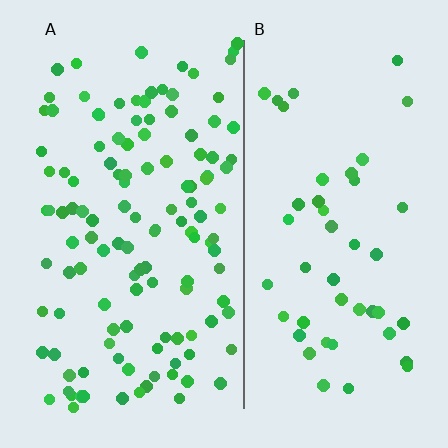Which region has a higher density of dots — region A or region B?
A (the left).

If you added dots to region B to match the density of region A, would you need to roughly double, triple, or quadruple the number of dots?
Approximately triple.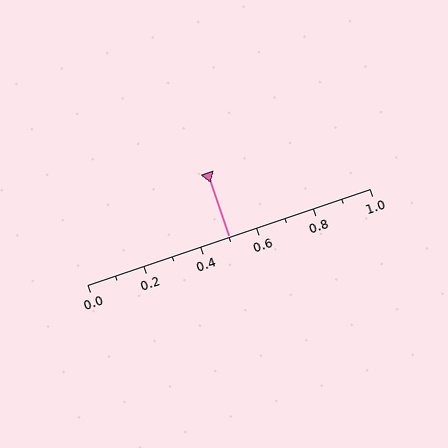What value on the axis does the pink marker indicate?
The marker indicates approximately 0.5.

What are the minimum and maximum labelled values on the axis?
The axis runs from 0.0 to 1.0.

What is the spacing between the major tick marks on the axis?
The major ticks are spaced 0.2 apart.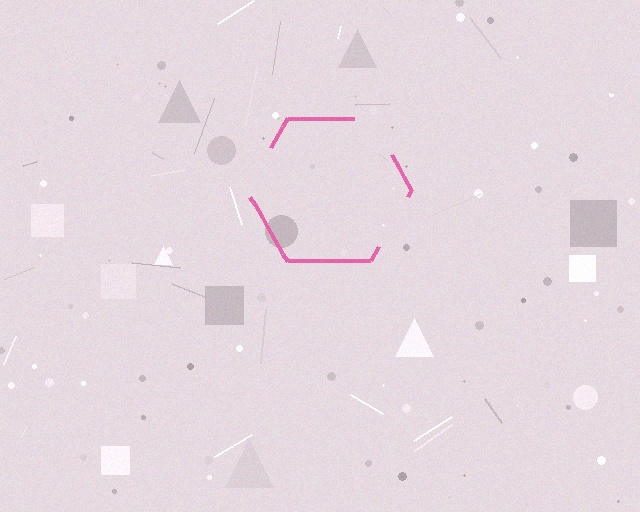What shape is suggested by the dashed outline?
The dashed outline suggests a hexagon.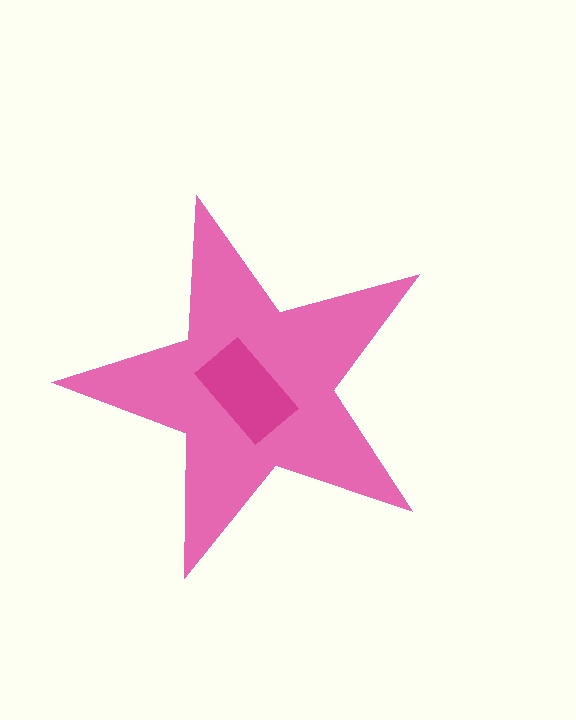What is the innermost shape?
The magenta rectangle.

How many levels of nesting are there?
2.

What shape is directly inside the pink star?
The magenta rectangle.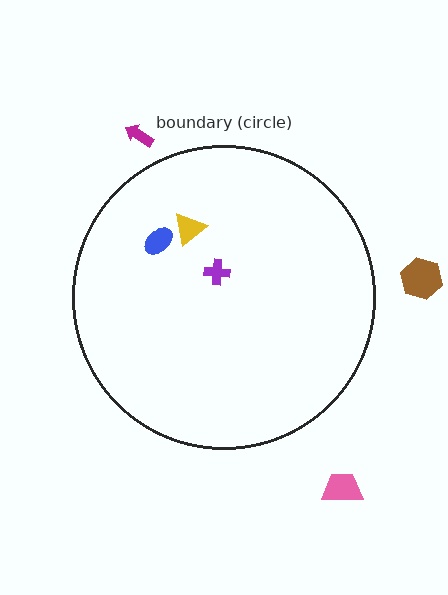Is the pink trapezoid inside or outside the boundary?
Outside.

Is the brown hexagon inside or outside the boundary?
Outside.